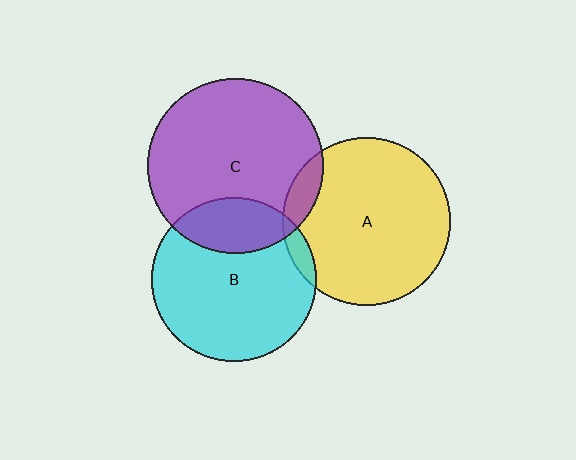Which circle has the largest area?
Circle C (purple).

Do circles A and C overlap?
Yes.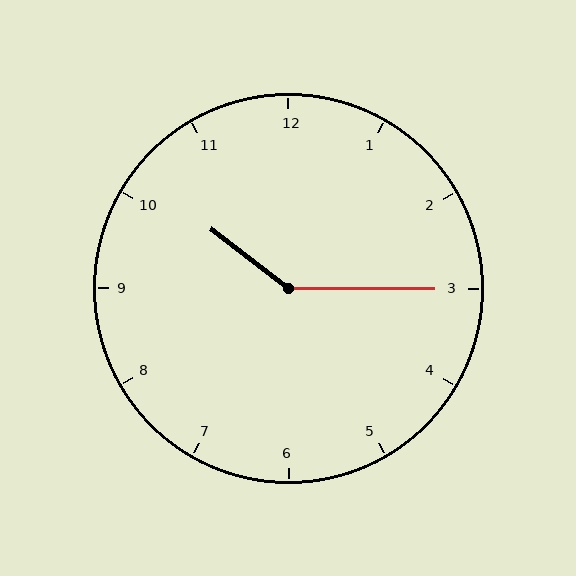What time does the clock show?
10:15.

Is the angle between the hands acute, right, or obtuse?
It is obtuse.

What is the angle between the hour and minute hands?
Approximately 142 degrees.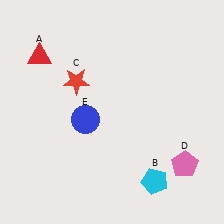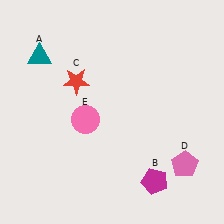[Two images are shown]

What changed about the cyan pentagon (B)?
In Image 1, B is cyan. In Image 2, it changed to magenta.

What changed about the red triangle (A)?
In Image 1, A is red. In Image 2, it changed to teal.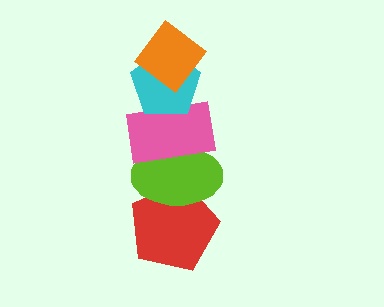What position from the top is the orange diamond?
The orange diamond is 1st from the top.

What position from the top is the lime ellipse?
The lime ellipse is 4th from the top.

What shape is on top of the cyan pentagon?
The orange diamond is on top of the cyan pentagon.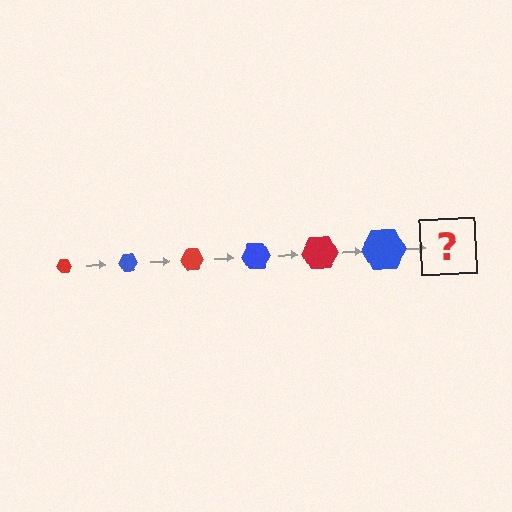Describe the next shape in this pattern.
It should be a red hexagon, larger than the previous one.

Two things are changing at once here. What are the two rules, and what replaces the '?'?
The two rules are that the hexagon grows larger each step and the color cycles through red and blue. The '?' should be a red hexagon, larger than the previous one.